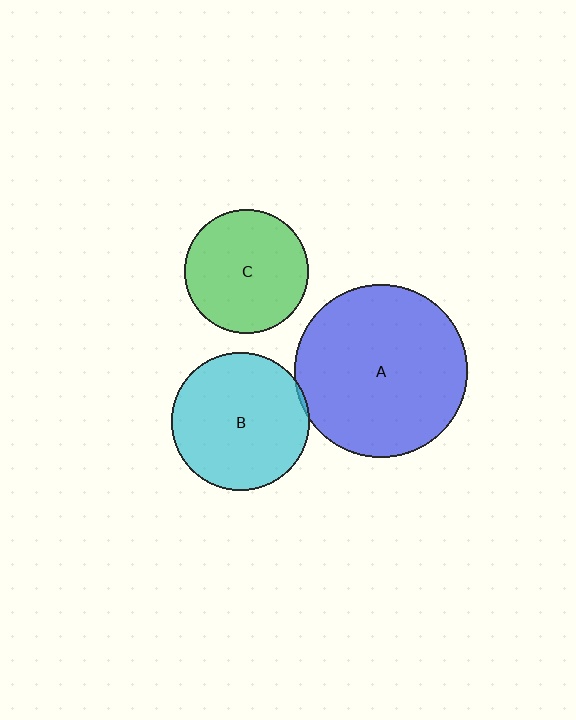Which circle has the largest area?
Circle A (blue).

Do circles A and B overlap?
Yes.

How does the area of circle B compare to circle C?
Approximately 1.2 times.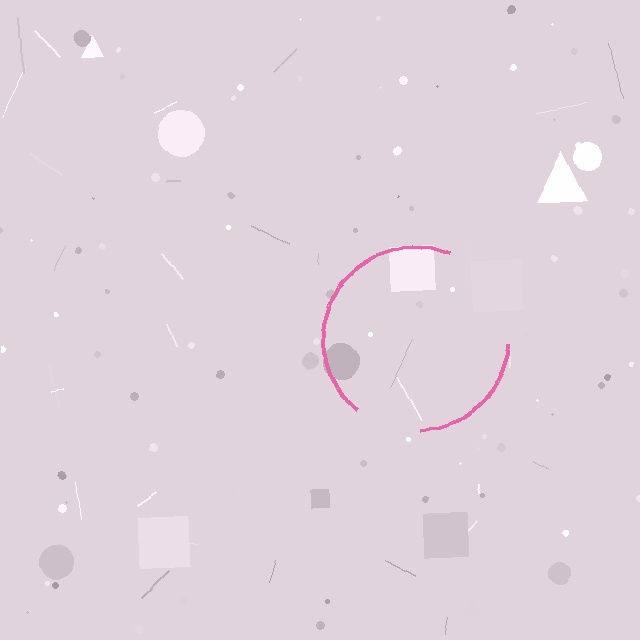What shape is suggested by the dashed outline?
The dashed outline suggests a circle.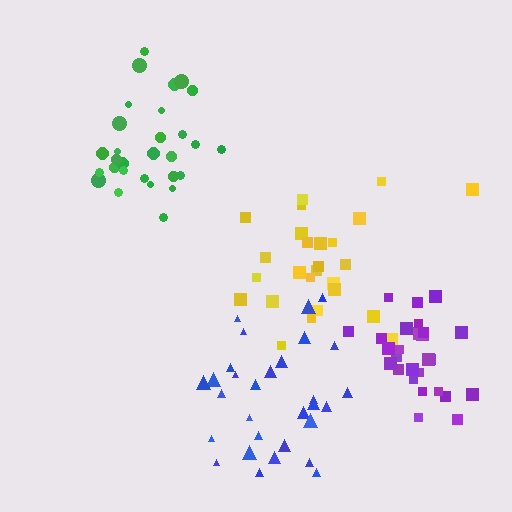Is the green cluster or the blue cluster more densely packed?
Green.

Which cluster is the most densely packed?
Purple.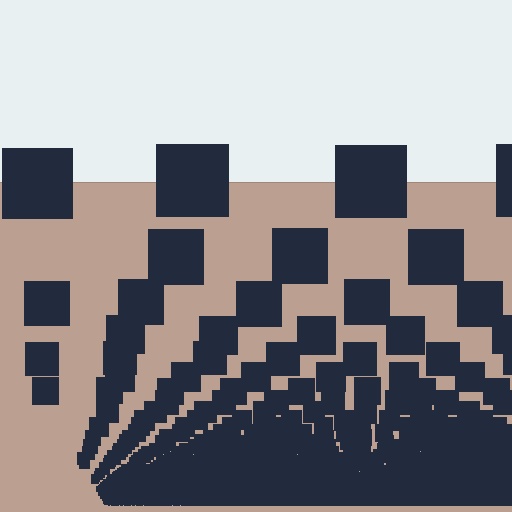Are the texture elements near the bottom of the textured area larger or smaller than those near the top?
Smaller. The gradient is inverted — elements near the bottom are smaller and denser.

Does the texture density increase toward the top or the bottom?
Density increases toward the bottom.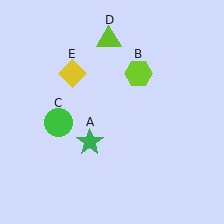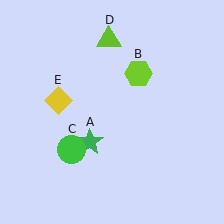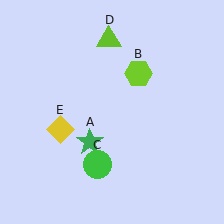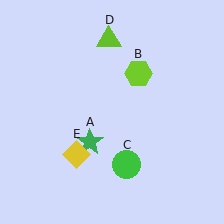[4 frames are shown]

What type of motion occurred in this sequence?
The green circle (object C), yellow diamond (object E) rotated counterclockwise around the center of the scene.